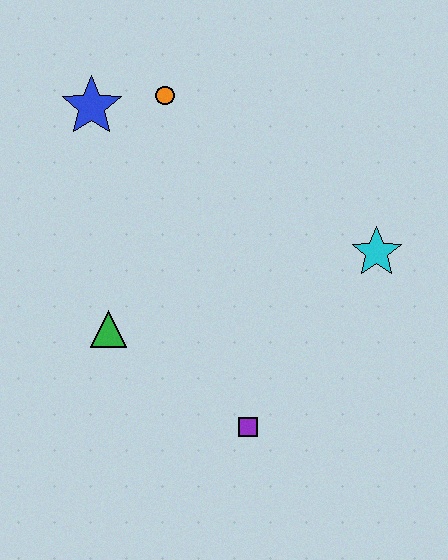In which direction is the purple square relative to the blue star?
The purple square is below the blue star.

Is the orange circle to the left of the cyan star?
Yes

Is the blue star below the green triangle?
No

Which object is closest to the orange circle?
The blue star is closest to the orange circle.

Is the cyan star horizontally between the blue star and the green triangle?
No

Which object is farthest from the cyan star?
The blue star is farthest from the cyan star.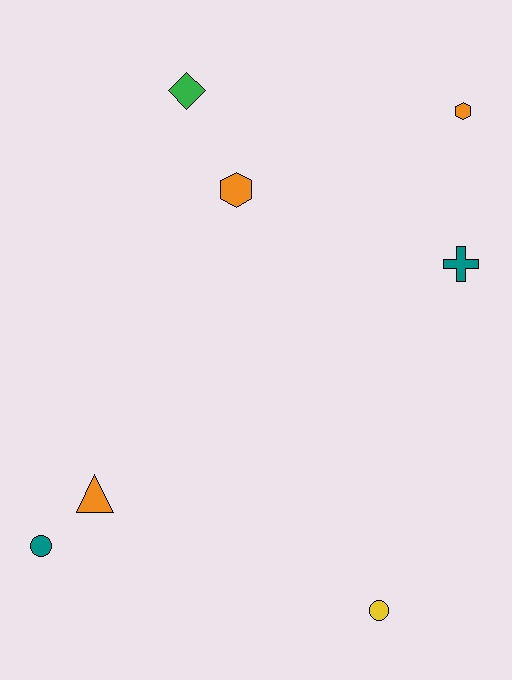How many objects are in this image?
There are 7 objects.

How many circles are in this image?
There are 2 circles.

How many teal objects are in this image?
There are 2 teal objects.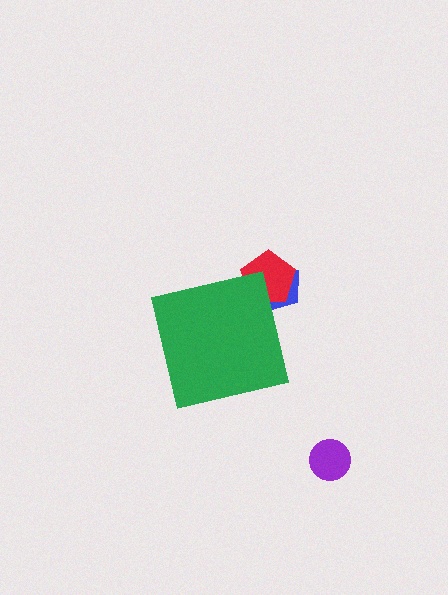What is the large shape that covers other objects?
A green square.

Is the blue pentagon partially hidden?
Yes, the blue pentagon is partially hidden behind the green square.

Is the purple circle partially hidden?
No, the purple circle is fully visible.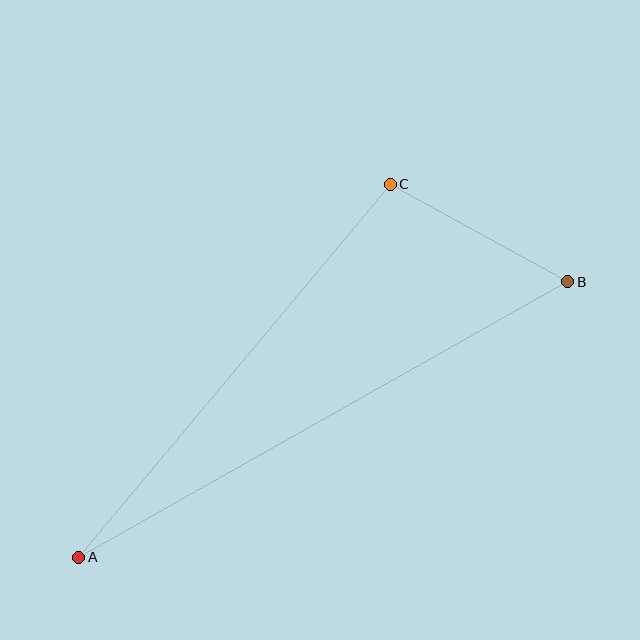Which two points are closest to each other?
Points B and C are closest to each other.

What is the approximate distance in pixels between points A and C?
The distance between A and C is approximately 486 pixels.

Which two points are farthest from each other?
Points A and B are farthest from each other.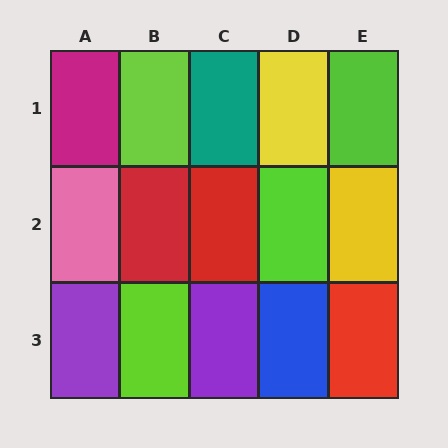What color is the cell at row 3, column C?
Purple.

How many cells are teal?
1 cell is teal.